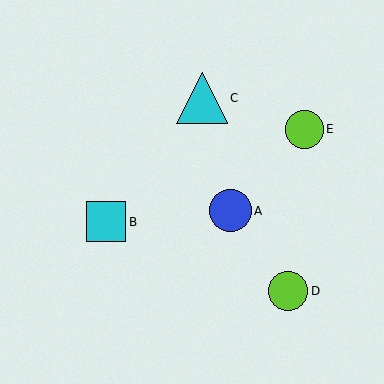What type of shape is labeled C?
Shape C is a cyan triangle.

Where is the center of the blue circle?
The center of the blue circle is at (231, 211).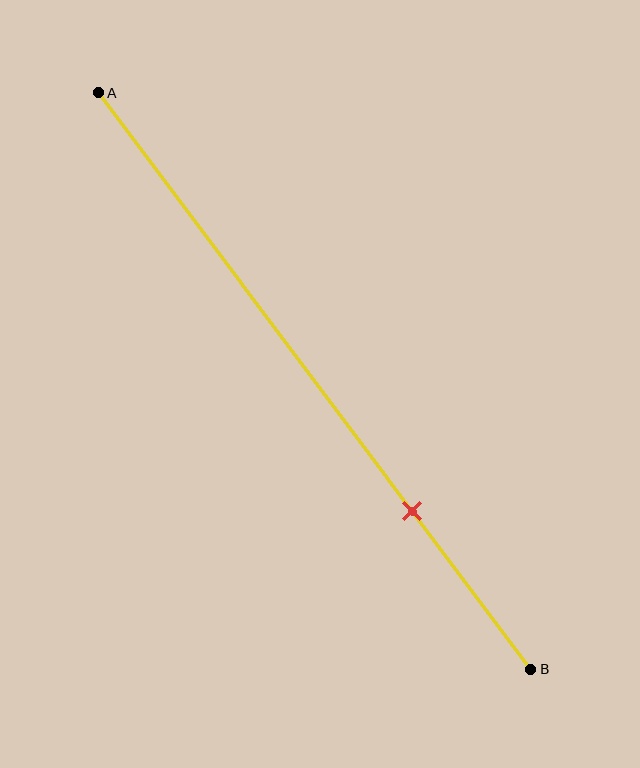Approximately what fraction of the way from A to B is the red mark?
The red mark is approximately 75% of the way from A to B.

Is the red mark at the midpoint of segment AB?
No, the mark is at about 75% from A, not at the 50% midpoint.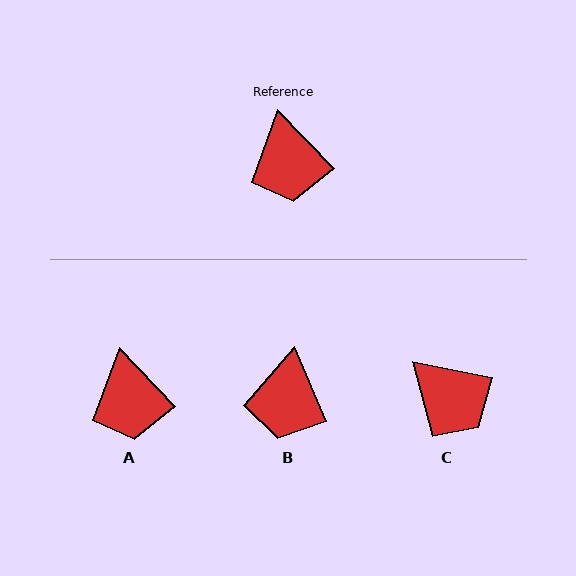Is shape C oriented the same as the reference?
No, it is off by about 35 degrees.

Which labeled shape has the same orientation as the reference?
A.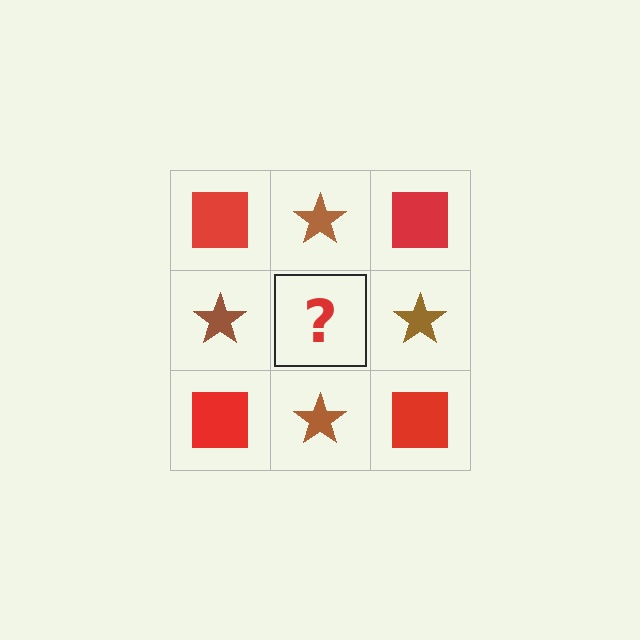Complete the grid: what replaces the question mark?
The question mark should be replaced with a red square.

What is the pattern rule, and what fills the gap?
The rule is that it alternates red square and brown star in a checkerboard pattern. The gap should be filled with a red square.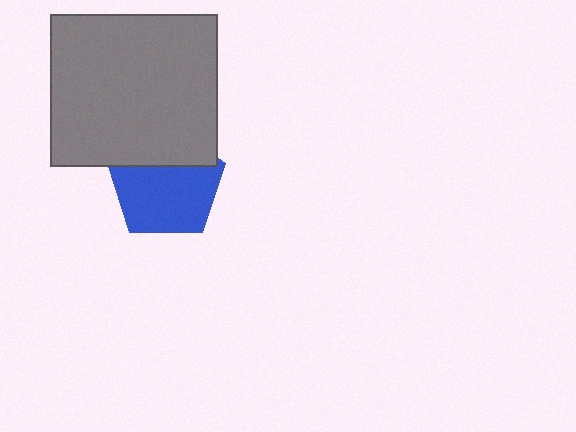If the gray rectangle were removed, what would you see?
You would see the complete blue pentagon.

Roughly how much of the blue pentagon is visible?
Most of it is visible (roughly 68%).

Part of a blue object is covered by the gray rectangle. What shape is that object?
It is a pentagon.